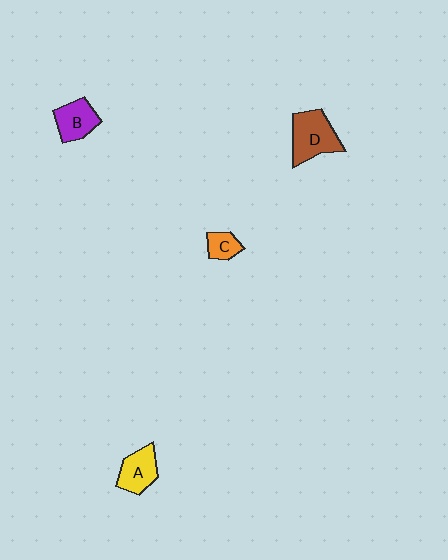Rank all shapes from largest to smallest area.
From largest to smallest: D (brown), B (purple), A (yellow), C (orange).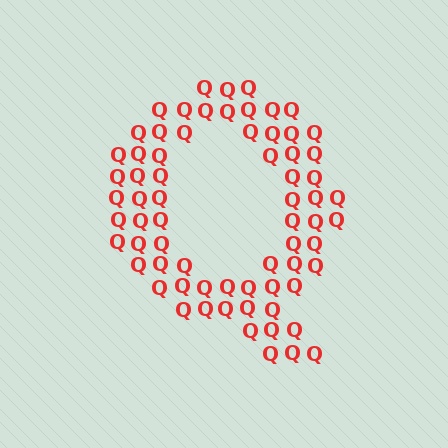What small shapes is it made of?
It is made of small letter Q's.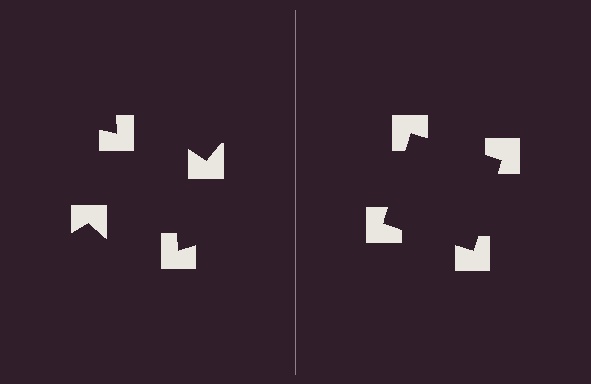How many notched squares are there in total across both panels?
8 — 4 on each side.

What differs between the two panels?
The notched squares are positioned identically on both sides; only the wedge orientations differ. On the right they align to a square; on the left they are misaligned.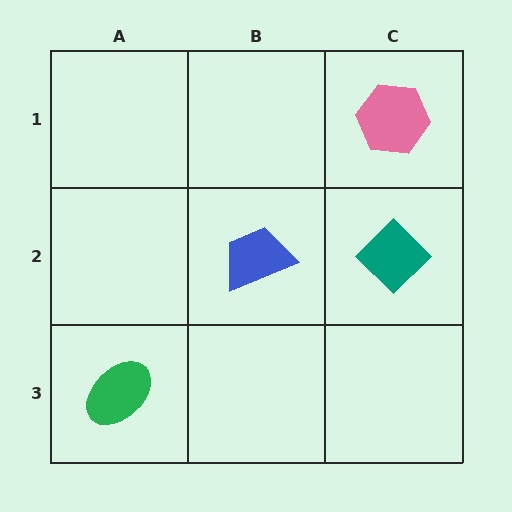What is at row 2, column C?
A teal diamond.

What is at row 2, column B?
A blue trapezoid.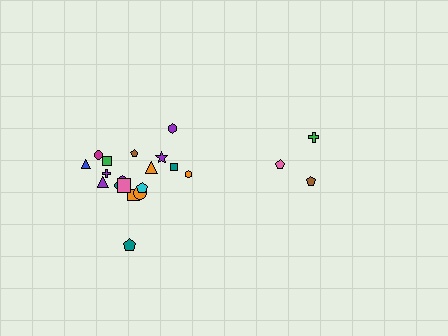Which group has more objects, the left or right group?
The left group.